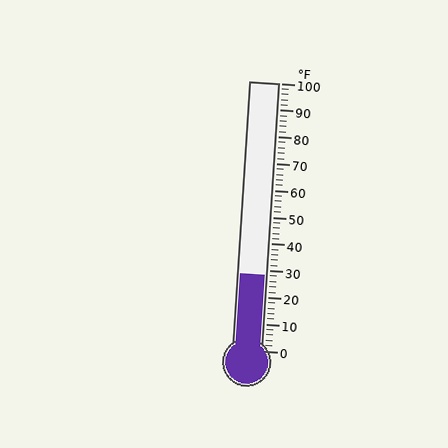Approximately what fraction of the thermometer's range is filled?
The thermometer is filled to approximately 30% of its range.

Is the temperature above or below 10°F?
The temperature is above 10°F.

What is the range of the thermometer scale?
The thermometer scale ranges from 0°F to 100°F.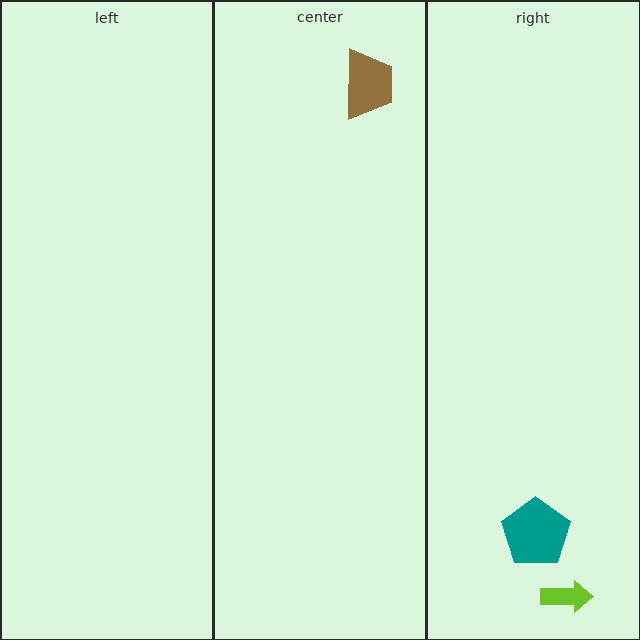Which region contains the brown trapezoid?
The center region.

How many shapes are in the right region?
2.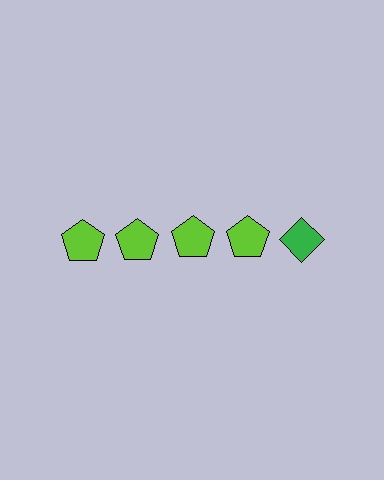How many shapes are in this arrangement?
There are 5 shapes arranged in a grid pattern.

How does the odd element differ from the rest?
It differs in both color (green instead of lime) and shape (diamond instead of pentagon).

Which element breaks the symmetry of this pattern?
The green diamond in the top row, rightmost column breaks the symmetry. All other shapes are lime pentagons.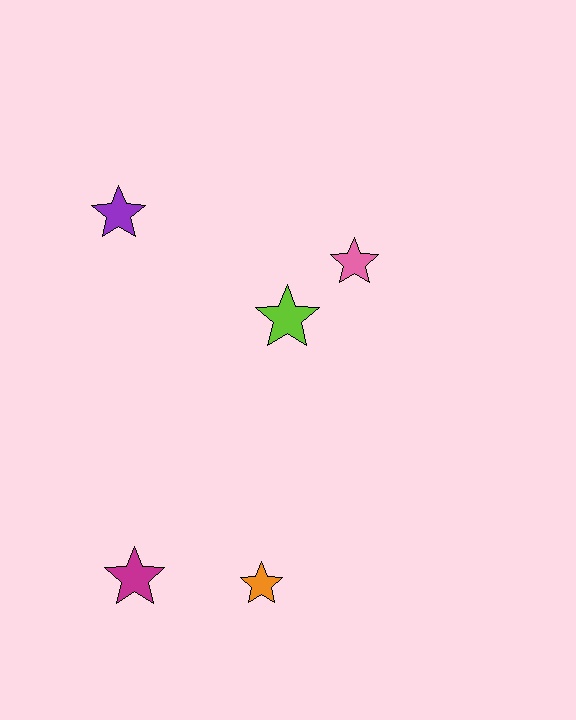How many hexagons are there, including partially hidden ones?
There are no hexagons.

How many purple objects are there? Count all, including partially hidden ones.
There is 1 purple object.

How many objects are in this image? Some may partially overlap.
There are 5 objects.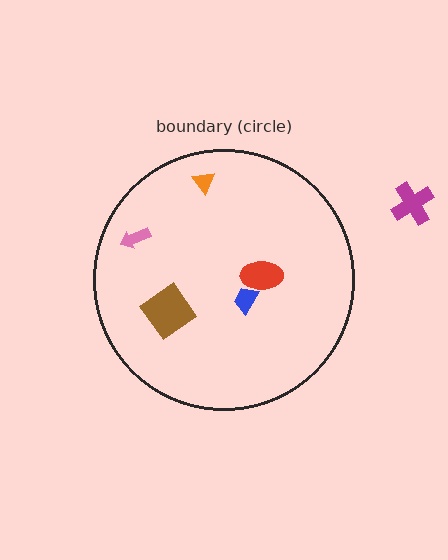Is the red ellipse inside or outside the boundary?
Inside.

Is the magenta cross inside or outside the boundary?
Outside.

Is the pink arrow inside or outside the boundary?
Inside.